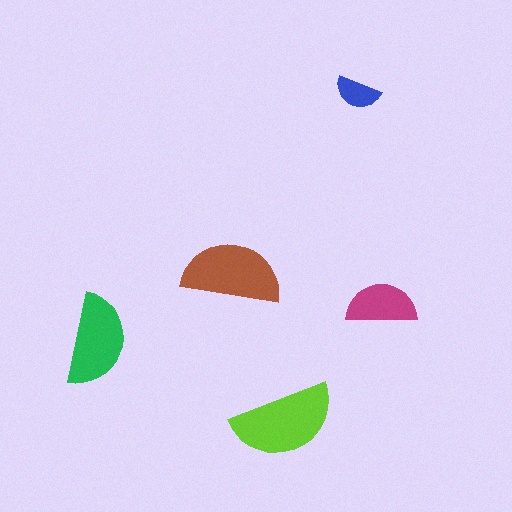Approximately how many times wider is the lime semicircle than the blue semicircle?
About 2.5 times wider.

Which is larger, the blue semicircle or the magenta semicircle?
The magenta one.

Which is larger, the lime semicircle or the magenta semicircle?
The lime one.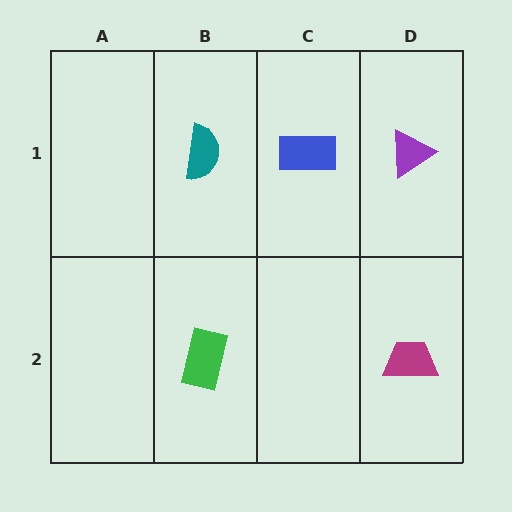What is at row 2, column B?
A green rectangle.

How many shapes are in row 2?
2 shapes.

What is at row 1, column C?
A blue rectangle.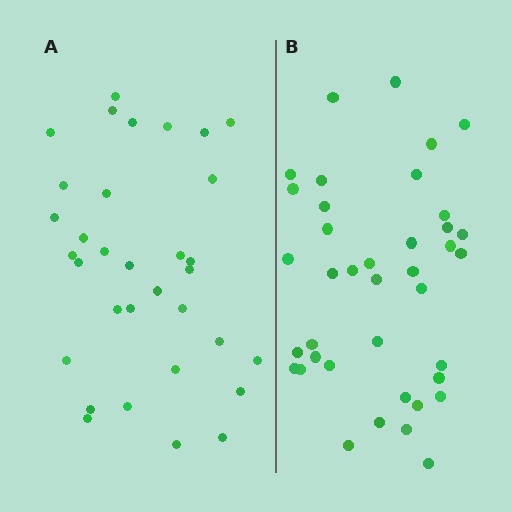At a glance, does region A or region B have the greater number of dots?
Region B (the right region) has more dots.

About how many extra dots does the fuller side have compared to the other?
Region B has about 6 more dots than region A.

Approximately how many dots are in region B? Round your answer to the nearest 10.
About 40 dots. (The exact count is 39, which rounds to 40.)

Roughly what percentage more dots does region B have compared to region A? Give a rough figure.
About 20% more.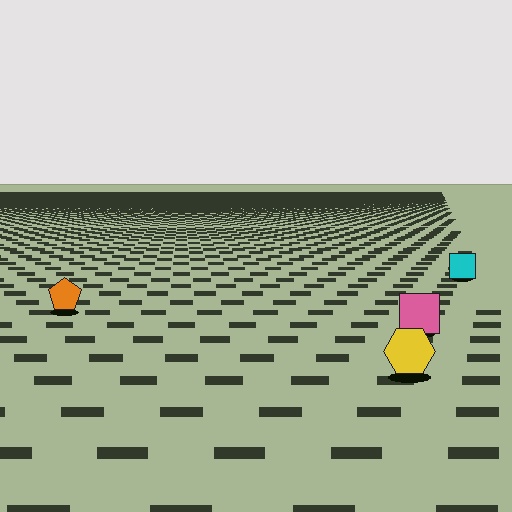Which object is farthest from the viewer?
The cyan square is farthest from the viewer. It appears smaller and the ground texture around it is denser.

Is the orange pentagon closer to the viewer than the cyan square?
Yes. The orange pentagon is closer — you can tell from the texture gradient: the ground texture is coarser near it.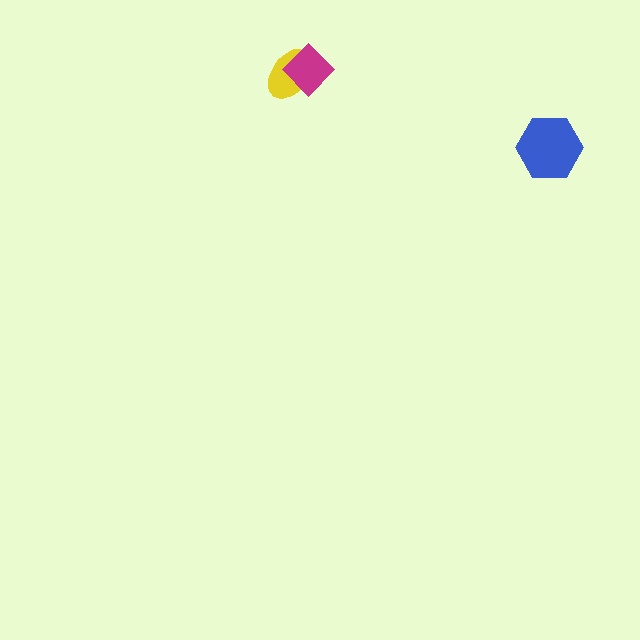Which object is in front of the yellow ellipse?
The magenta diamond is in front of the yellow ellipse.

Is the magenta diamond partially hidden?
No, no other shape covers it.